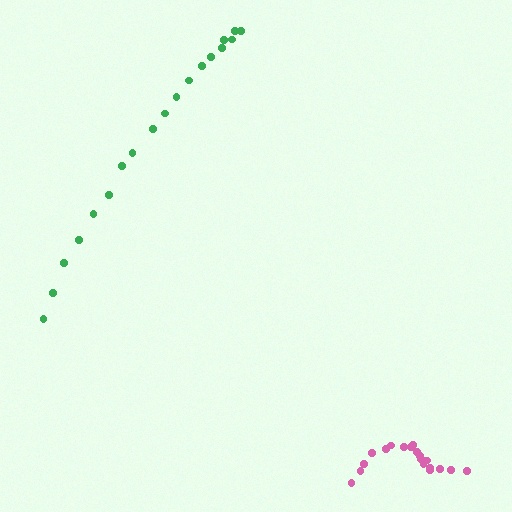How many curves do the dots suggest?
There are 2 distinct paths.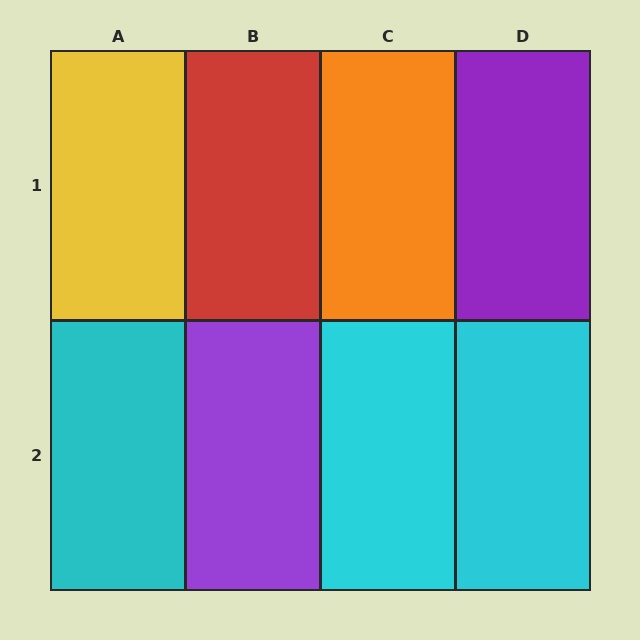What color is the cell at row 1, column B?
Red.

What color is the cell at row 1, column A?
Yellow.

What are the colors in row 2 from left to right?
Cyan, purple, cyan, cyan.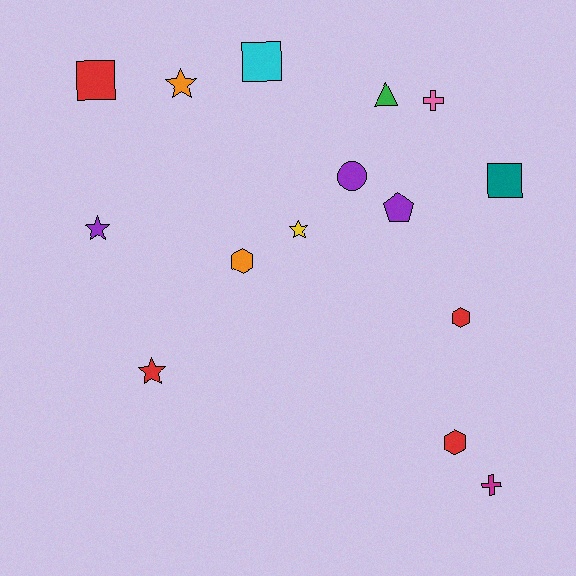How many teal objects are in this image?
There is 1 teal object.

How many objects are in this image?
There are 15 objects.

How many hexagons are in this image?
There are 3 hexagons.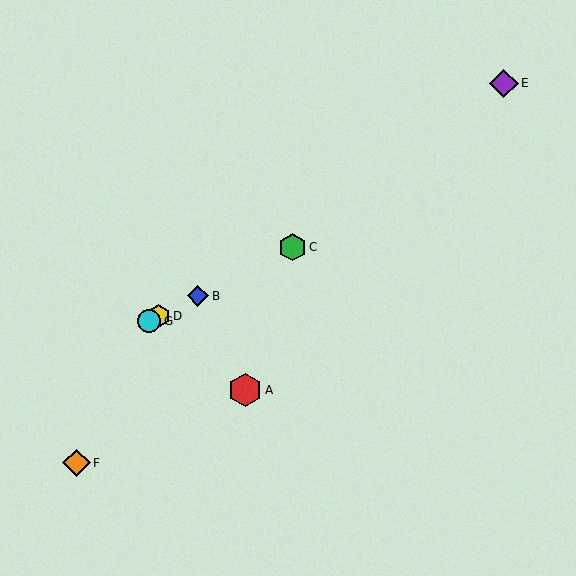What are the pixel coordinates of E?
Object E is at (504, 83).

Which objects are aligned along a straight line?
Objects B, C, D, G are aligned along a straight line.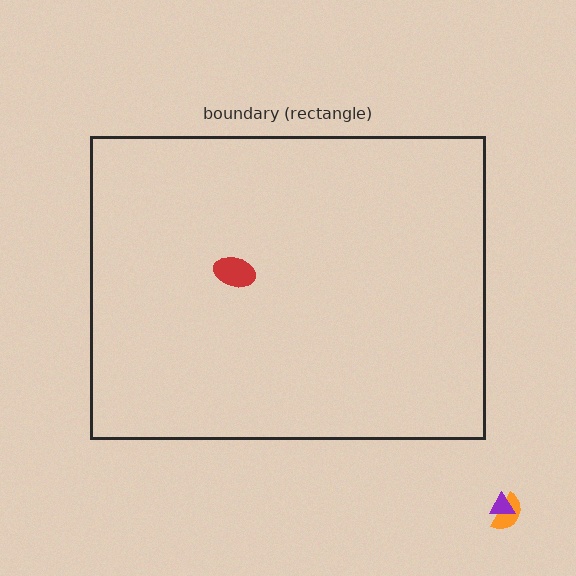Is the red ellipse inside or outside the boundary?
Inside.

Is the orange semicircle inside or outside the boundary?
Outside.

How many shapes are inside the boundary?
1 inside, 2 outside.